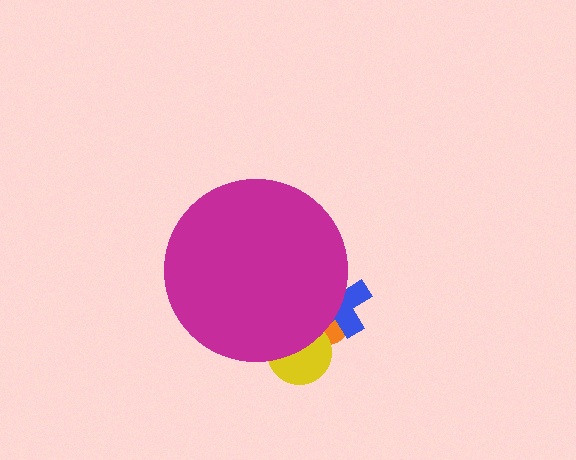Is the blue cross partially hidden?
Yes, the blue cross is partially hidden behind the magenta circle.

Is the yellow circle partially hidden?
Yes, the yellow circle is partially hidden behind the magenta circle.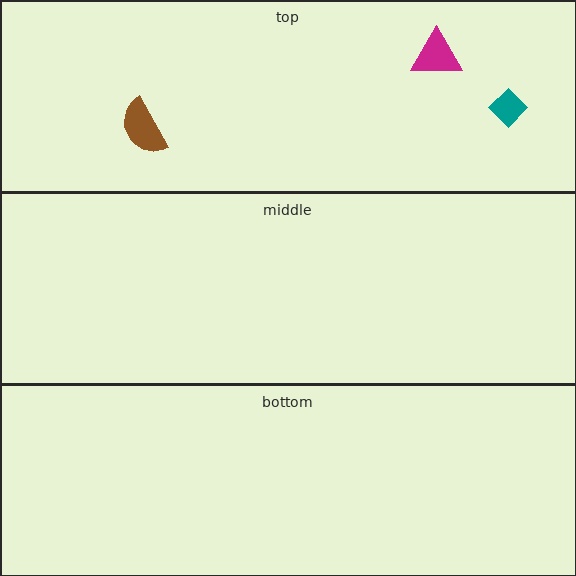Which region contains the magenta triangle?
The top region.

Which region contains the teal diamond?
The top region.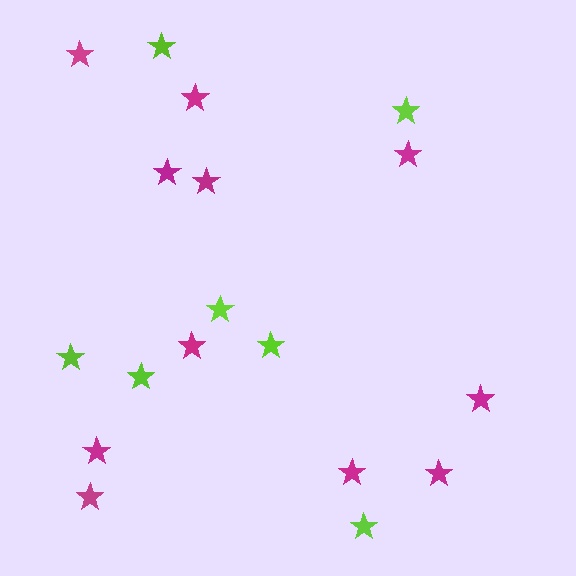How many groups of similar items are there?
There are 2 groups: one group of lime stars (7) and one group of magenta stars (11).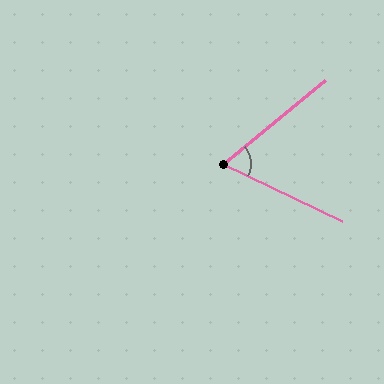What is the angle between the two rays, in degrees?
Approximately 65 degrees.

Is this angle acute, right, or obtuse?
It is acute.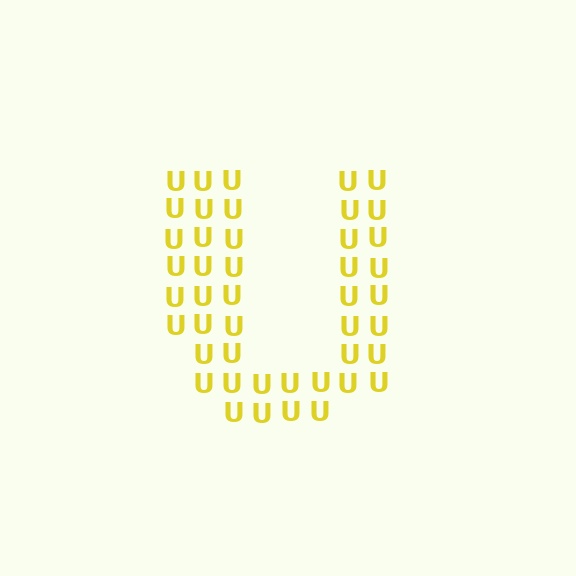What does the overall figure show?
The overall figure shows the letter U.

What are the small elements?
The small elements are letter U's.